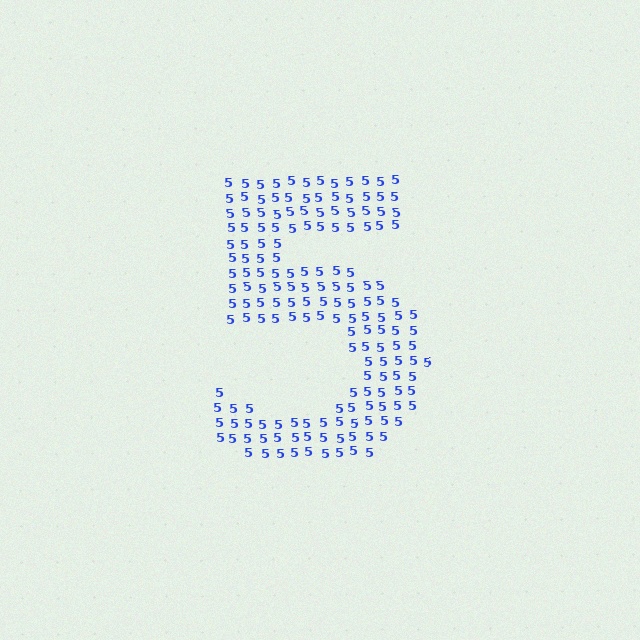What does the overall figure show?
The overall figure shows the digit 5.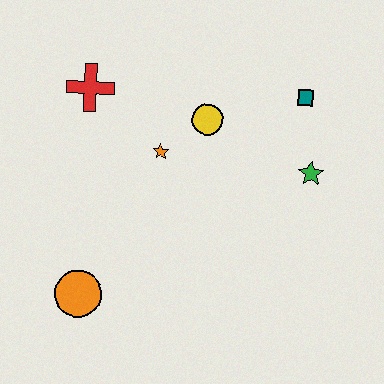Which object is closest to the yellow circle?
The orange star is closest to the yellow circle.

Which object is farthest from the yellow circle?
The orange circle is farthest from the yellow circle.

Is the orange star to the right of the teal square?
No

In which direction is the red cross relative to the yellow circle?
The red cross is to the left of the yellow circle.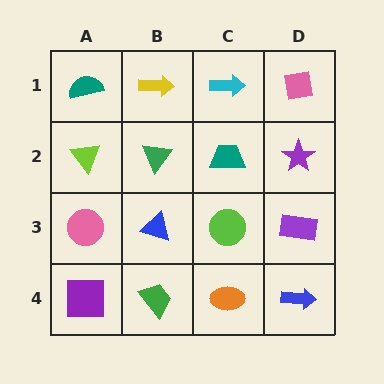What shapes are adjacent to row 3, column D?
A purple star (row 2, column D), a blue arrow (row 4, column D), a lime circle (row 3, column C).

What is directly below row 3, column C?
An orange ellipse.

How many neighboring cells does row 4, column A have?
2.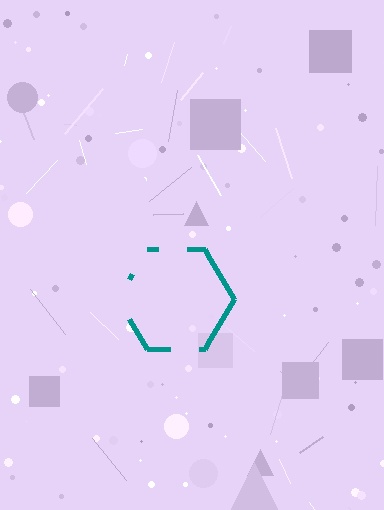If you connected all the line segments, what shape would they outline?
They would outline a hexagon.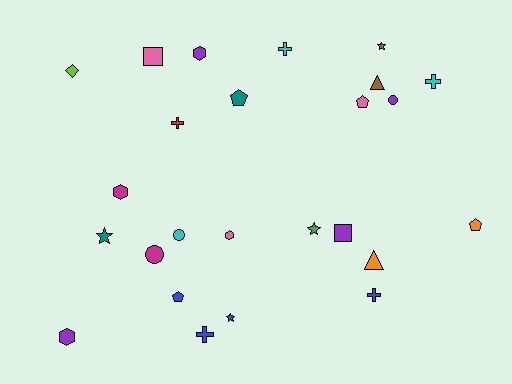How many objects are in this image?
There are 25 objects.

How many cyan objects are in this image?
There are 3 cyan objects.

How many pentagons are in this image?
There are 4 pentagons.